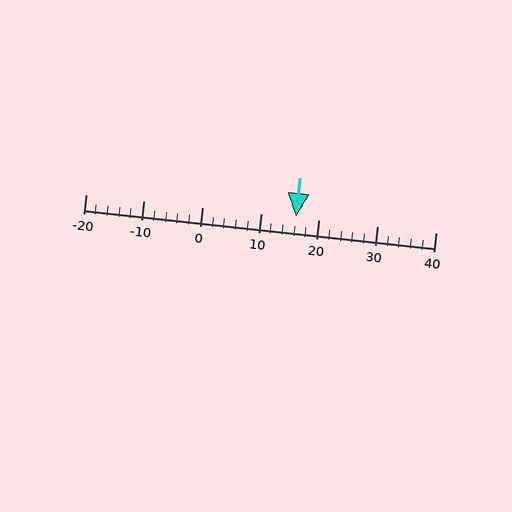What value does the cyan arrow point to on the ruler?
The cyan arrow points to approximately 16.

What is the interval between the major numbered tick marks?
The major tick marks are spaced 10 units apart.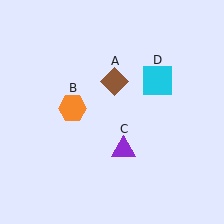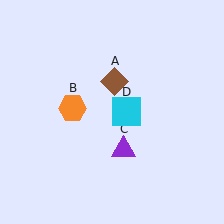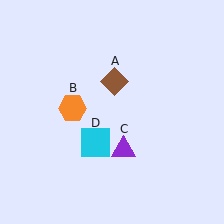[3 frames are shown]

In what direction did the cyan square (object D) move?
The cyan square (object D) moved down and to the left.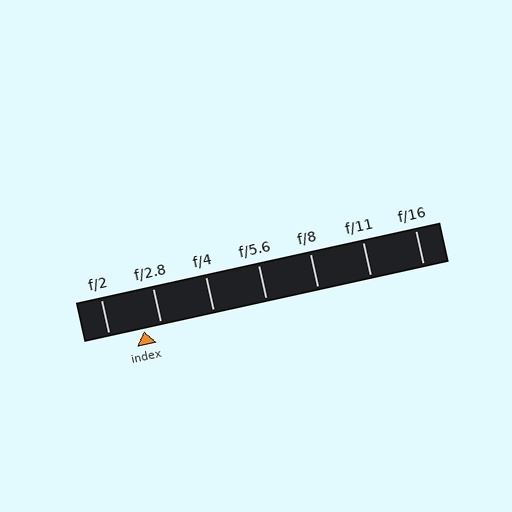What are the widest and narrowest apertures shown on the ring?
The widest aperture shown is f/2 and the narrowest is f/16.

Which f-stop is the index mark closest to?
The index mark is closest to f/2.8.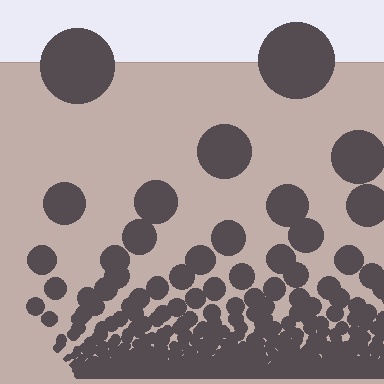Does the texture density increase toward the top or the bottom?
Density increases toward the bottom.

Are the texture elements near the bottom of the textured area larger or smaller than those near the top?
Smaller. The gradient is inverted — elements near the bottom are smaller and denser.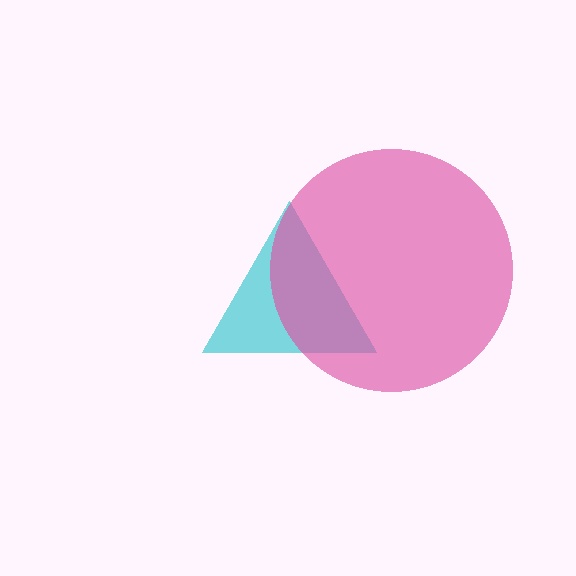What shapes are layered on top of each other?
The layered shapes are: a cyan triangle, a pink circle.